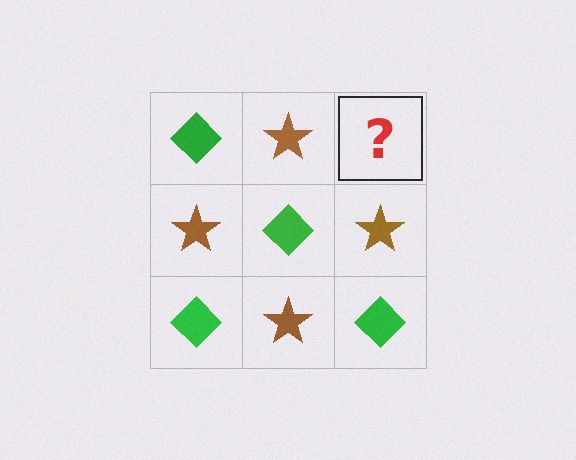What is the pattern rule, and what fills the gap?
The rule is that it alternates green diamond and brown star in a checkerboard pattern. The gap should be filled with a green diamond.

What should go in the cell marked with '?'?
The missing cell should contain a green diamond.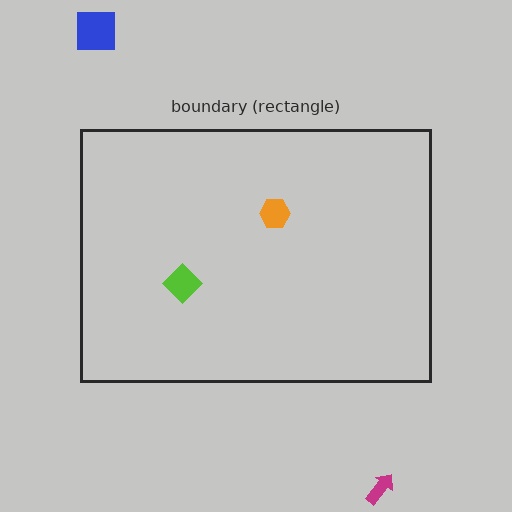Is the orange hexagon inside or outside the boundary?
Inside.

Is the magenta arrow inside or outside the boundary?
Outside.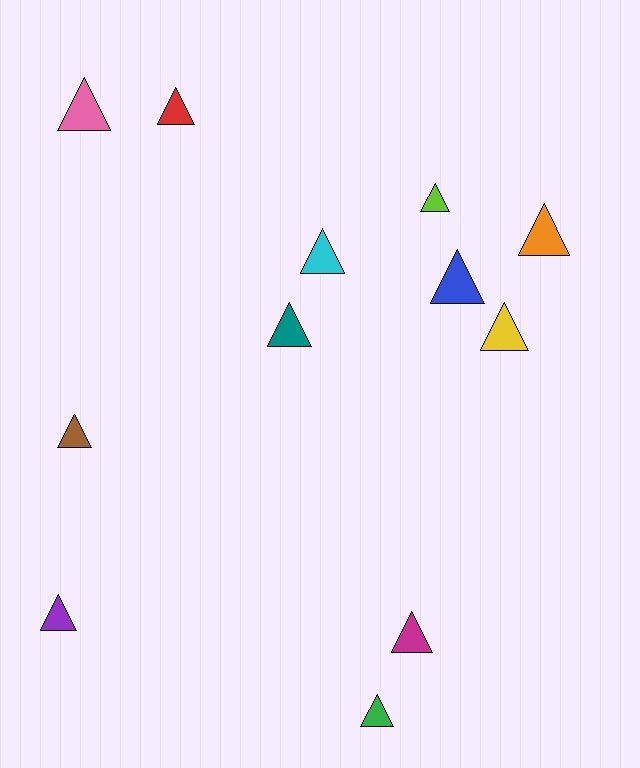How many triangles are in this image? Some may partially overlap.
There are 12 triangles.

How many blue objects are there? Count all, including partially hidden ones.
There is 1 blue object.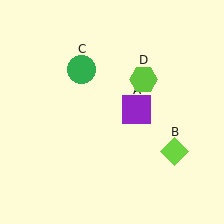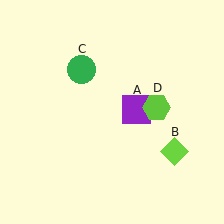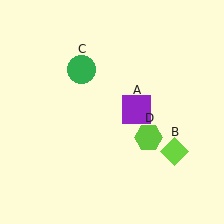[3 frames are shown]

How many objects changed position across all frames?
1 object changed position: lime hexagon (object D).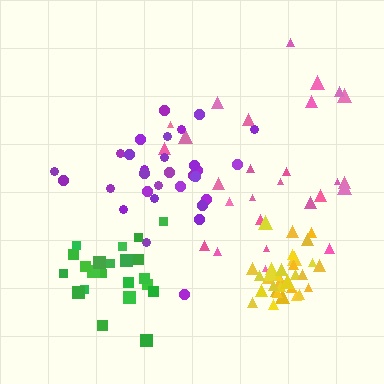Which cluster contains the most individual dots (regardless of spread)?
Yellow (33).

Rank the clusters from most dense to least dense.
yellow, green, purple, pink.